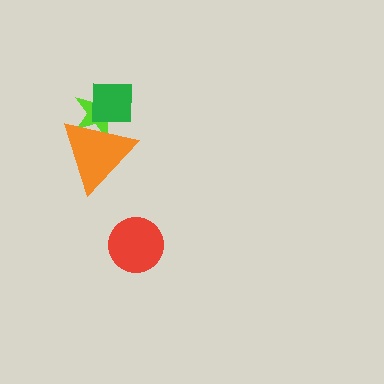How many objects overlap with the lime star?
2 objects overlap with the lime star.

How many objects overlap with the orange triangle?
2 objects overlap with the orange triangle.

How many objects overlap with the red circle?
0 objects overlap with the red circle.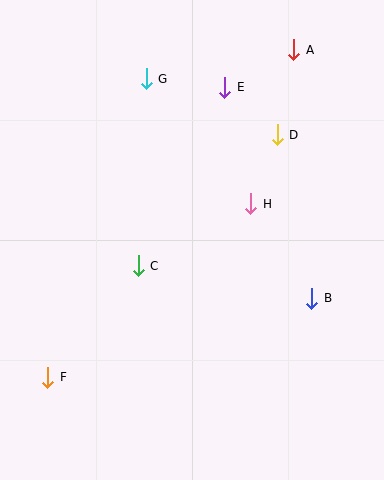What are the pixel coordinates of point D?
Point D is at (277, 135).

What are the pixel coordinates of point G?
Point G is at (146, 79).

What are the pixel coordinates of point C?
Point C is at (138, 266).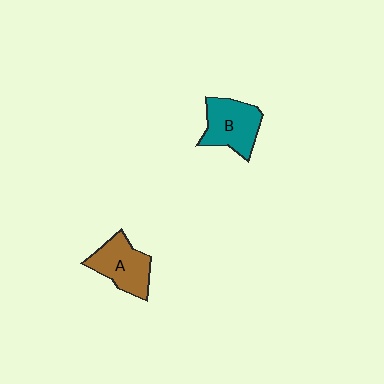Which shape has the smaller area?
Shape A (brown).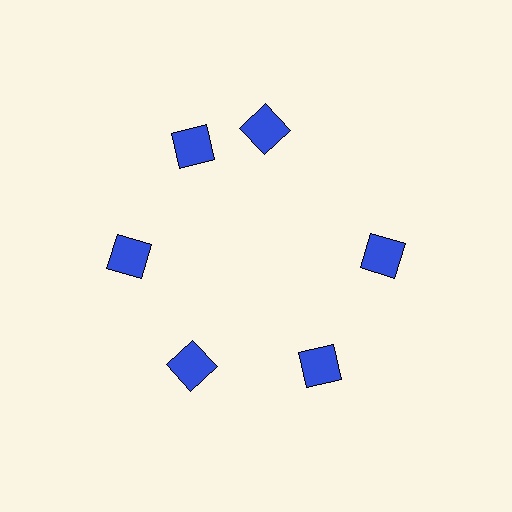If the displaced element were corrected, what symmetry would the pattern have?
It would have 6-fold rotational symmetry — the pattern would map onto itself every 60 degrees.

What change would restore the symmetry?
The symmetry would be restored by rotating it back into even spacing with its neighbors so that all 6 squares sit at equal angles and equal distance from the center.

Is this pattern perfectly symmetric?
No. The 6 blue squares are arranged in a ring, but one element near the 1 o'clock position is rotated out of alignment along the ring, breaking the 6-fold rotational symmetry.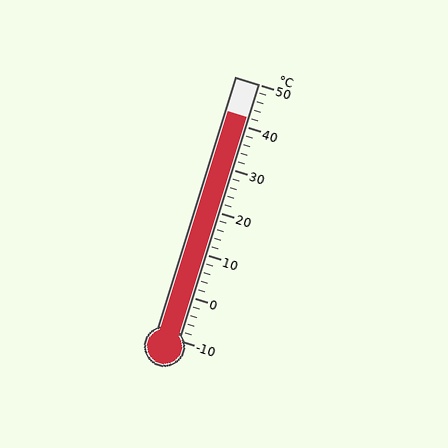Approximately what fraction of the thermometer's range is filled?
The thermometer is filled to approximately 85% of its range.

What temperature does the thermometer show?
The thermometer shows approximately 42°C.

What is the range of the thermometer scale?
The thermometer scale ranges from -10°C to 50°C.